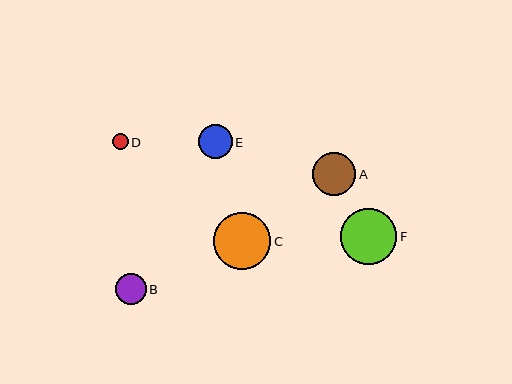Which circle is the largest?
Circle C is the largest with a size of approximately 57 pixels.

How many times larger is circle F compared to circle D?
Circle F is approximately 3.5 times the size of circle D.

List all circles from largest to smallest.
From largest to smallest: C, F, A, E, B, D.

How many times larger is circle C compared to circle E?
Circle C is approximately 1.7 times the size of circle E.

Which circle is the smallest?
Circle D is the smallest with a size of approximately 16 pixels.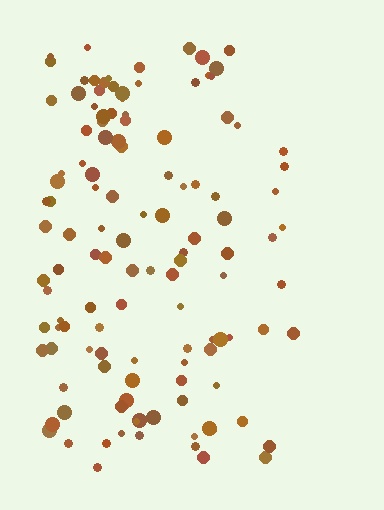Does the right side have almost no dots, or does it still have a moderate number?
Still a moderate number, just noticeably fewer than the left.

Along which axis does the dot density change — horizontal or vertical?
Horizontal.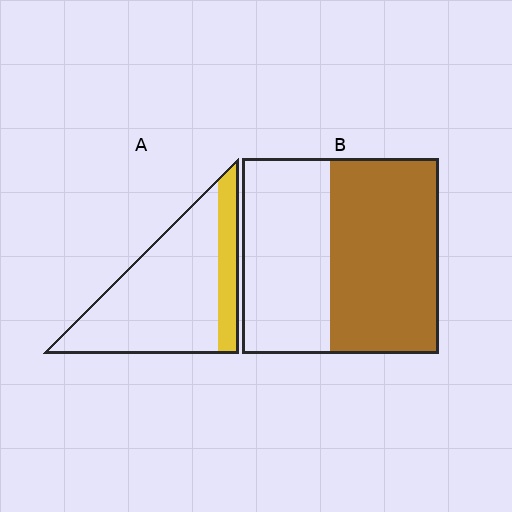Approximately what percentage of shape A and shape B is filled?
A is approximately 20% and B is approximately 55%.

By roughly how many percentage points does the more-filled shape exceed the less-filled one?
By roughly 35 percentage points (B over A).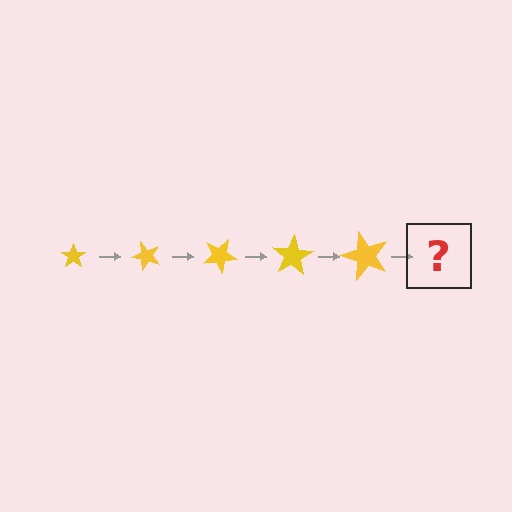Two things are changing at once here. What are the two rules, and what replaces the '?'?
The two rules are that the star grows larger each step and it rotates 50 degrees each step. The '?' should be a star, larger than the previous one and rotated 250 degrees from the start.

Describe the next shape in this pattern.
It should be a star, larger than the previous one and rotated 250 degrees from the start.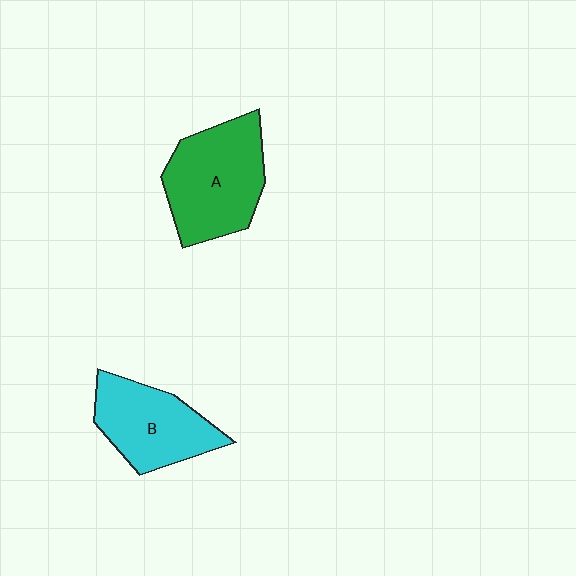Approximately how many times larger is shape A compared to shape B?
Approximately 1.2 times.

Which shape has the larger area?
Shape A (green).